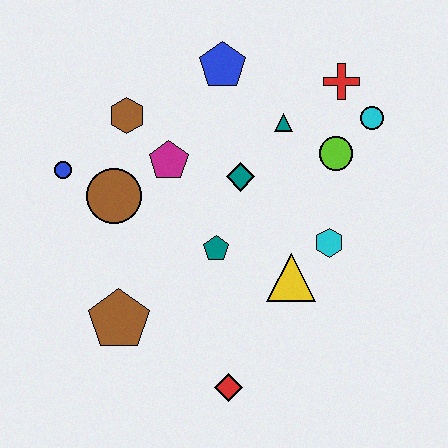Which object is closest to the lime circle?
The cyan circle is closest to the lime circle.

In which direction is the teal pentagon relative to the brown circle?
The teal pentagon is to the right of the brown circle.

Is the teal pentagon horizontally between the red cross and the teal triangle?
No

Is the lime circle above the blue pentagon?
No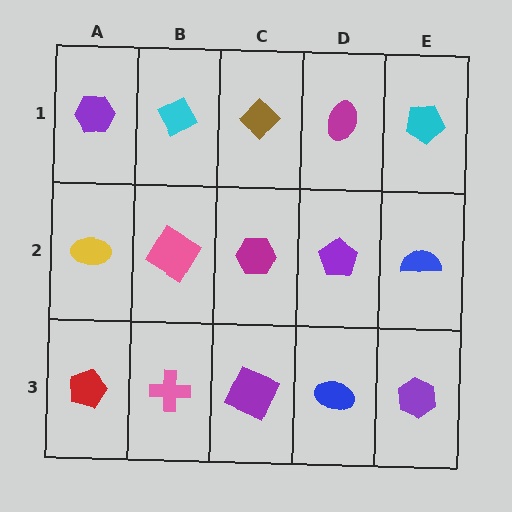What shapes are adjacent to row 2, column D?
A magenta ellipse (row 1, column D), a blue ellipse (row 3, column D), a magenta hexagon (row 2, column C), a blue semicircle (row 2, column E).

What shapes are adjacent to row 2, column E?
A cyan pentagon (row 1, column E), a purple hexagon (row 3, column E), a purple pentagon (row 2, column D).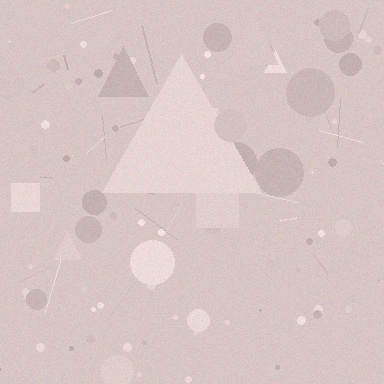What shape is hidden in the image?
A triangle is hidden in the image.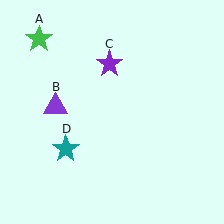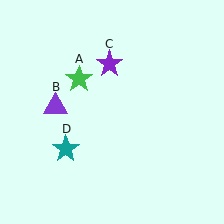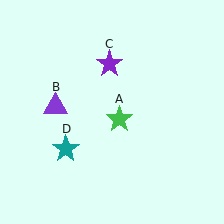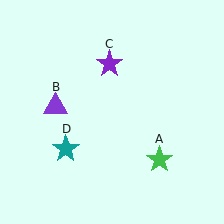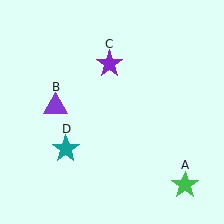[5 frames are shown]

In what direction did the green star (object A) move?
The green star (object A) moved down and to the right.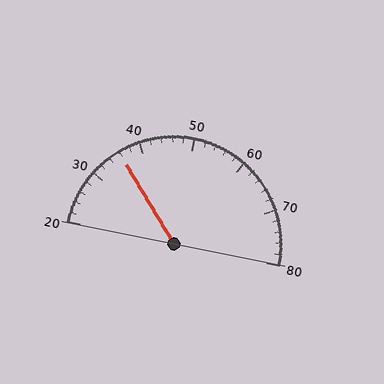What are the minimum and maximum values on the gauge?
The gauge ranges from 20 to 80.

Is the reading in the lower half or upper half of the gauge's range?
The reading is in the lower half of the range (20 to 80).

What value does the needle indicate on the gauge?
The needle indicates approximately 36.